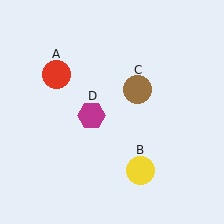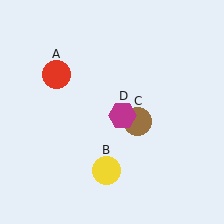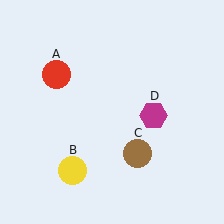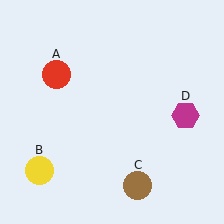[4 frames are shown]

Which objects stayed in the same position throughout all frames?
Red circle (object A) remained stationary.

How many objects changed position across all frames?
3 objects changed position: yellow circle (object B), brown circle (object C), magenta hexagon (object D).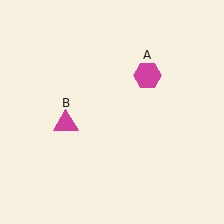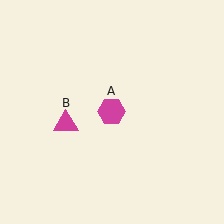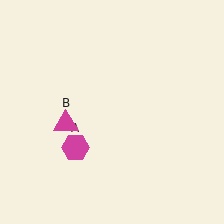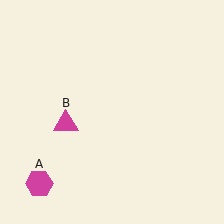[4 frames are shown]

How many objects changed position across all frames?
1 object changed position: magenta hexagon (object A).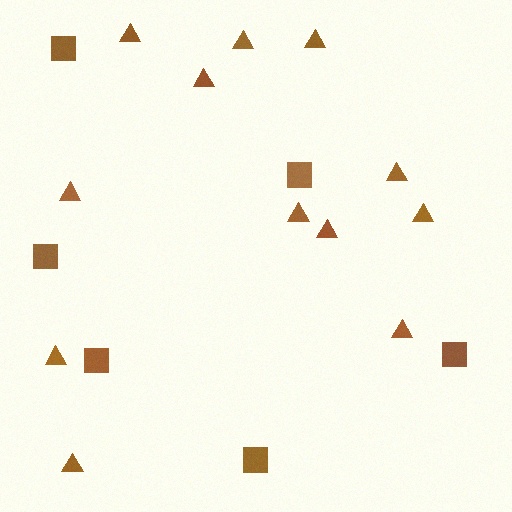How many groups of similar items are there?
There are 2 groups: one group of squares (6) and one group of triangles (12).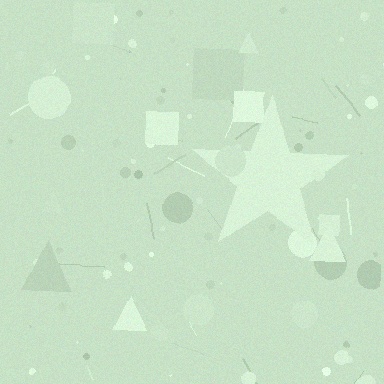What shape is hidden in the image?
A star is hidden in the image.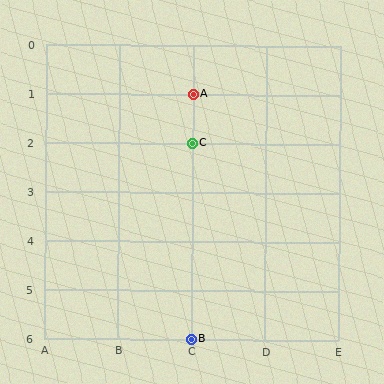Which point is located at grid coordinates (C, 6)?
Point B is at (C, 6).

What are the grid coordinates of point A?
Point A is at grid coordinates (C, 1).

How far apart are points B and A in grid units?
Points B and A are 5 rows apart.